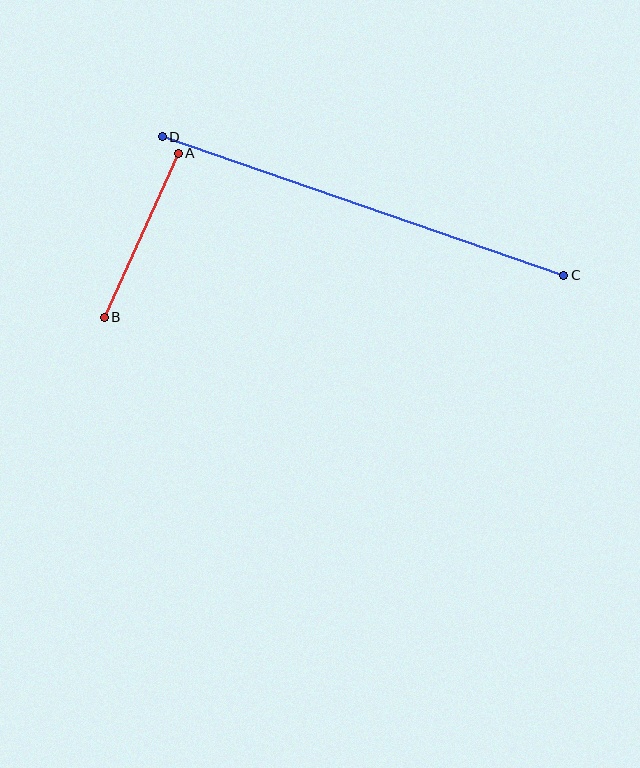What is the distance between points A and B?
The distance is approximately 180 pixels.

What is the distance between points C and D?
The distance is approximately 425 pixels.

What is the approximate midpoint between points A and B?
The midpoint is at approximately (141, 235) pixels.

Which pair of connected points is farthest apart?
Points C and D are farthest apart.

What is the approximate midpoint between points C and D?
The midpoint is at approximately (363, 206) pixels.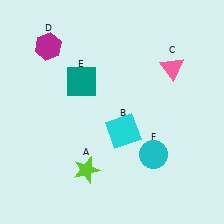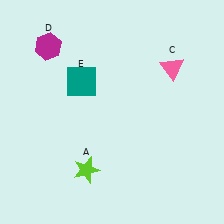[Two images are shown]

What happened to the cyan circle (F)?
The cyan circle (F) was removed in Image 2. It was in the bottom-right area of Image 1.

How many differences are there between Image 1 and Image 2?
There are 2 differences between the two images.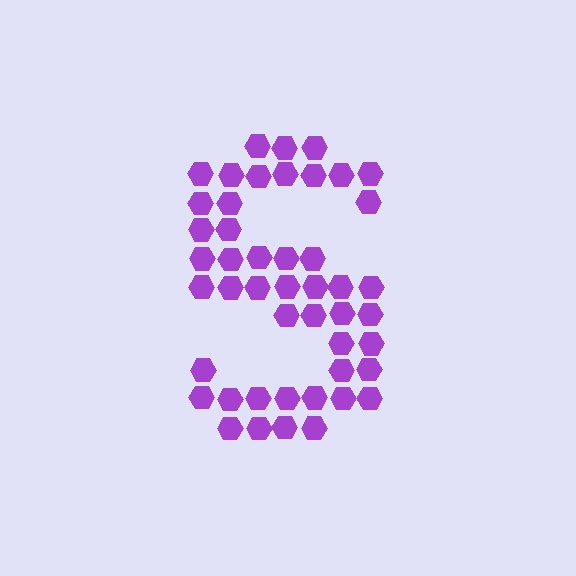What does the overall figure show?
The overall figure shows the letter S.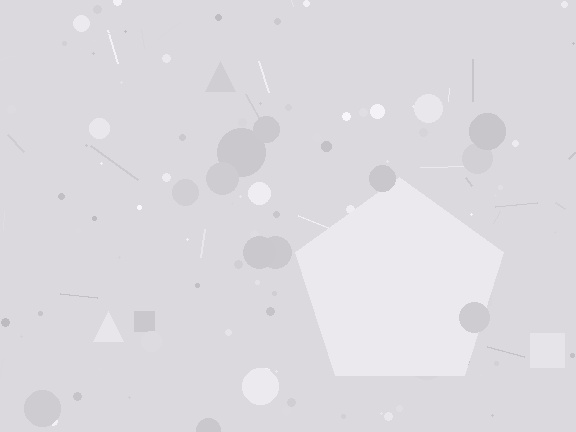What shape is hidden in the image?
A pentagon is hidden in the image.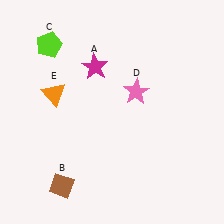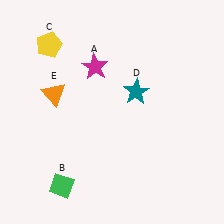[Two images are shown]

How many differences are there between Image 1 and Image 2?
There are 3 differences between the two images.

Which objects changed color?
B changed from brown to green. C changed from lime to yellow. D changed from pink to teal.